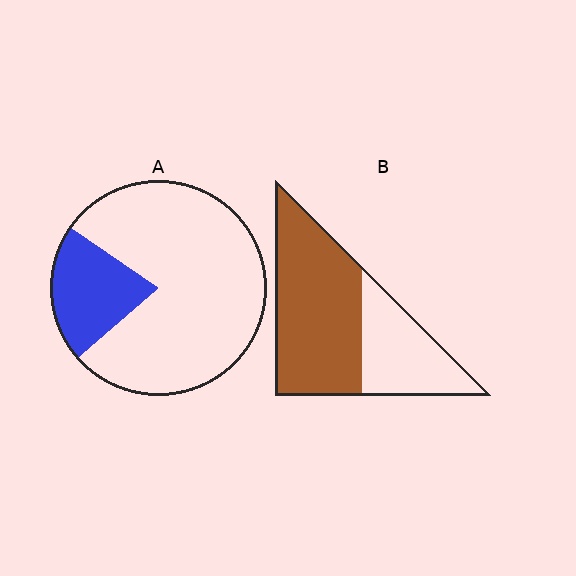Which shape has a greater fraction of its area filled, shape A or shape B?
Shape B.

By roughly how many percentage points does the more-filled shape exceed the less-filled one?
By roughly 45 percentage points (B over A).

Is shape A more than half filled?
No.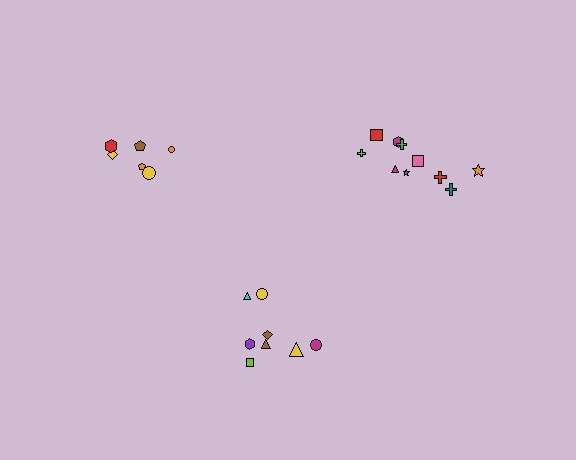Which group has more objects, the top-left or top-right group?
The top-right group.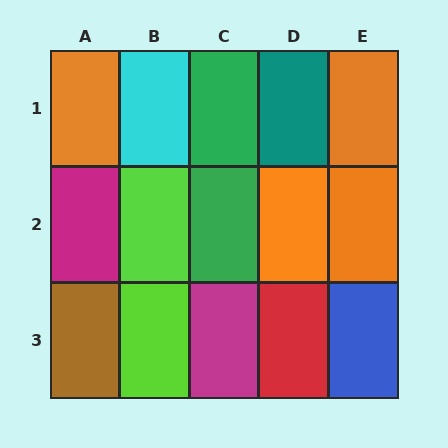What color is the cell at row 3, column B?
Lime.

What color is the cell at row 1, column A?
Orange.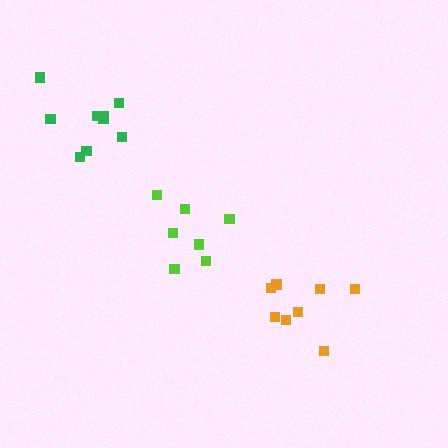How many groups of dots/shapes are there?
There are 3 groups.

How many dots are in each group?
Group 1: 8 dots, Group 2: 9 dots, Group 3: 7 dots (24 total).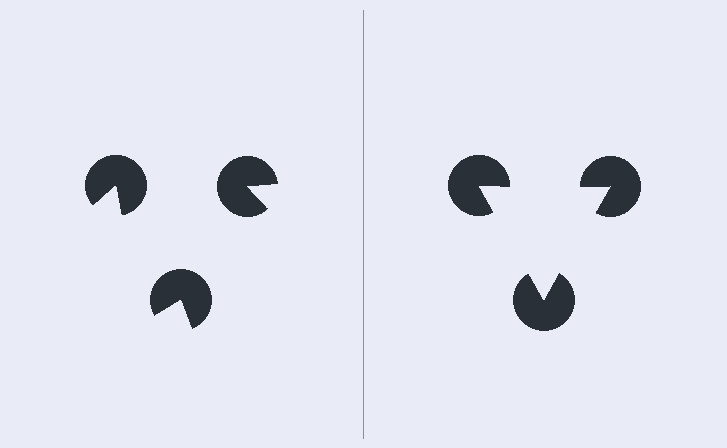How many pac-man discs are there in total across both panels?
6 — 3 on each side.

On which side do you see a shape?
An illusory triangle appears on the right side. On the left side the wedge cuts are rotated, so no coherent shape forms.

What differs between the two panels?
The pac-man discs are positioned identically on both sides; only the wedge orientations differ. On the right they align to a triangle; on the left they are misaligned.